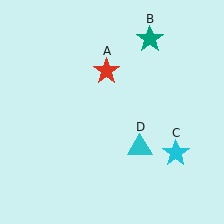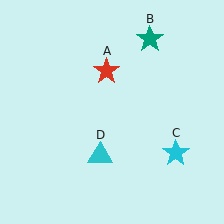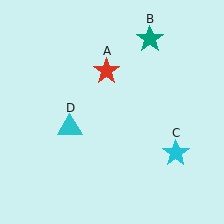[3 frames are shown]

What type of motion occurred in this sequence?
The cyan triangle (object D) rotated clockwise around the center of the scene.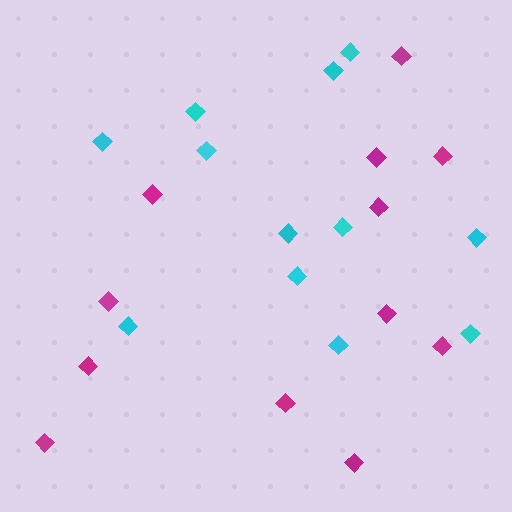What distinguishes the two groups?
There are 2 groups: one group of cyan diamonds (12) and one group of magenta diamonds (12).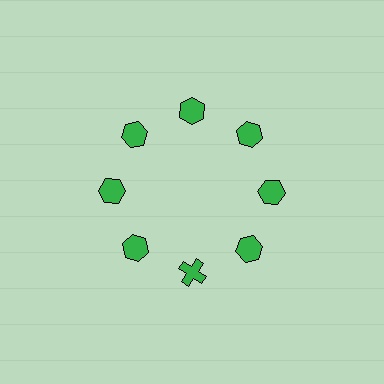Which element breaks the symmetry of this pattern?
The green cross at roughly the 6 o'clock position breaks the symmetry. All other shapes are green hexagons.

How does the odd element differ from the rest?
It has a different shape: cross instead of hexagon.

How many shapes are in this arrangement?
There are 8 shapes arranged in a ring pattern.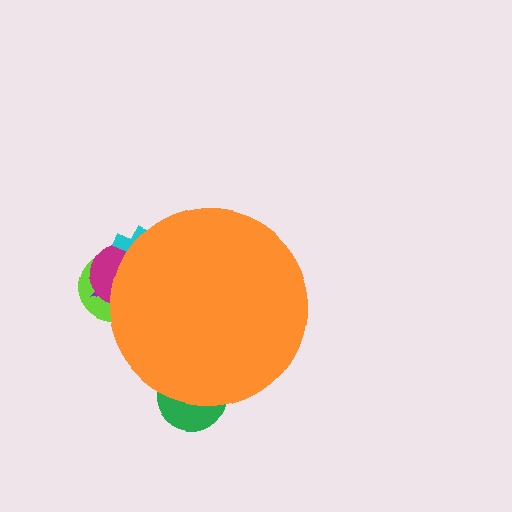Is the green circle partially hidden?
Yes, the green circle is partially hidden behind the orange circle.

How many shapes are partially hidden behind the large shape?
5 shapes are partially hidden.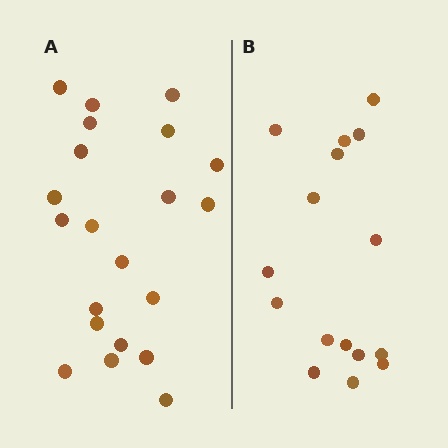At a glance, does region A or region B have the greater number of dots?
Region A (the left region) has more dots.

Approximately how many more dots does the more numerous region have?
Region A has about 5 more dots than region B.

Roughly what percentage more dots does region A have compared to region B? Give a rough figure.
About 30% more.